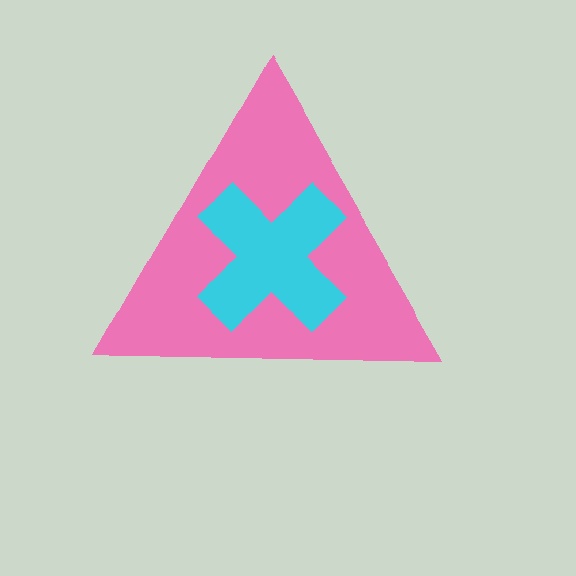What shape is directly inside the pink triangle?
The cyan cross.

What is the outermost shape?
The pink triangle.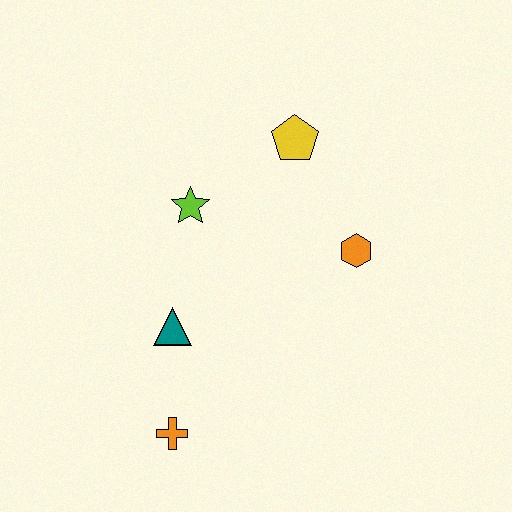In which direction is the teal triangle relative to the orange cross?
The teal triangle is above the orange cross.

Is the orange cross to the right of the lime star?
No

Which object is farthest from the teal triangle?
The yellow pentagon is farthest from the teal triangle.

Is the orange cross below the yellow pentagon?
Yes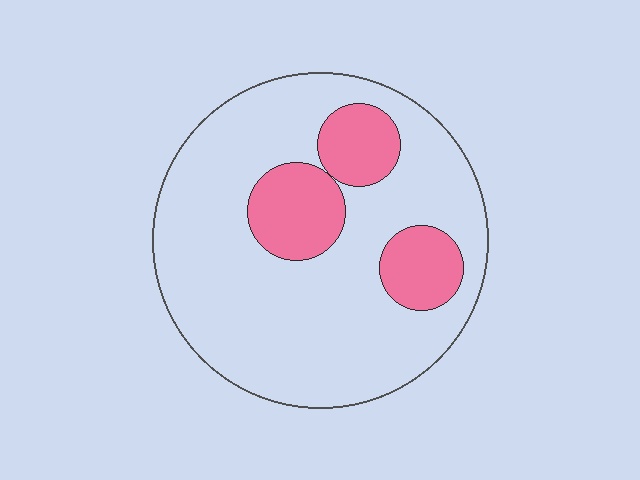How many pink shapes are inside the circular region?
3.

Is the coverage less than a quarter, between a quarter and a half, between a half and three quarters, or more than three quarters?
Less than a quarter.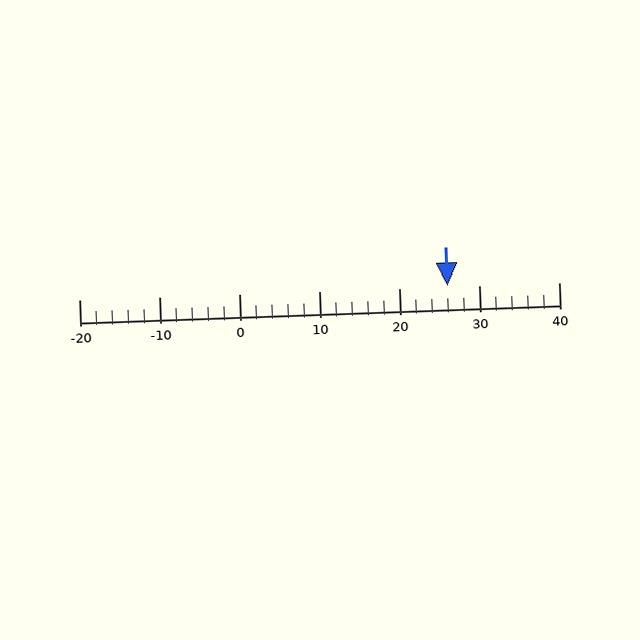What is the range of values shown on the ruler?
The ruler shows values from -20 to 40.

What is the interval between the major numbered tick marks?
The major tick marks are spaced 10 units apart.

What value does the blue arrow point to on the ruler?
The blue arrow points to approximately 26.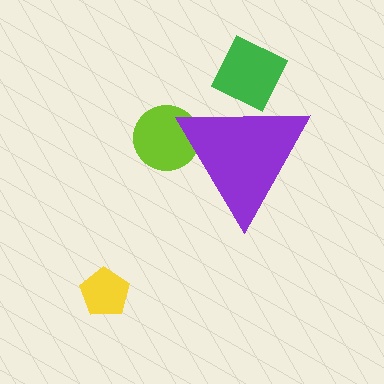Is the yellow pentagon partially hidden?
No, the yellow pentagon is fully visible.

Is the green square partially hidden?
Yes, the green square is partially hidden behind the purple triangle.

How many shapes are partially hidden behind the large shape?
2 shapes are partially hidden.